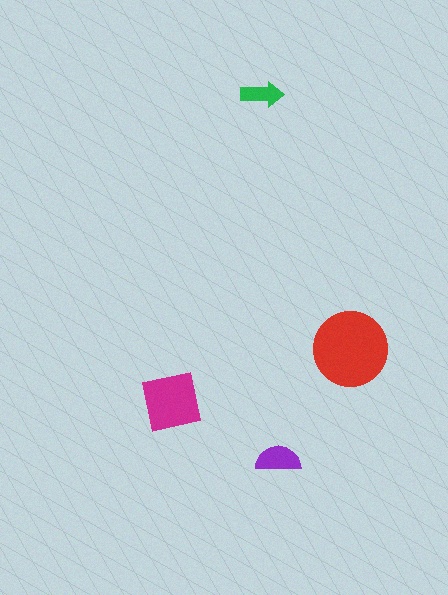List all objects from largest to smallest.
The red circle, the magenta square, the purple semicircle, the green arrow.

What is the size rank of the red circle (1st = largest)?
1st.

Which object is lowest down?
The purple semicircle is bottommost.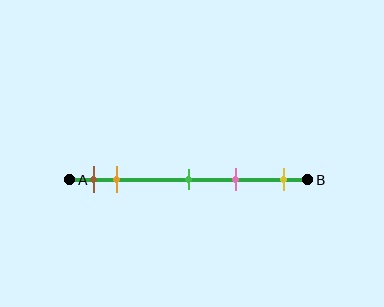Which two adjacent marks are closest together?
The brown and orange marks are the closest adjacent pair.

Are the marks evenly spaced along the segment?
No, the marks are not evenly spaced.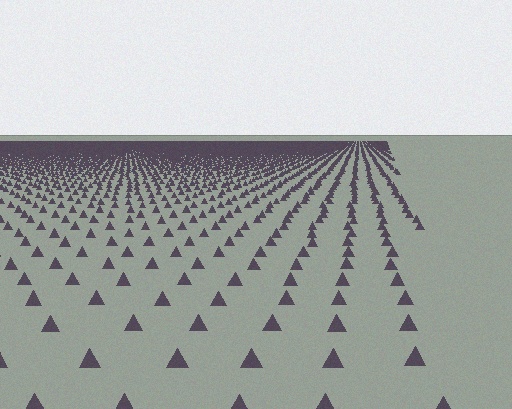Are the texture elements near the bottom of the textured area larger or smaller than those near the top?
Larger. Near the bottom, elements are closer to the viewer and appear at a bigger on-screen size.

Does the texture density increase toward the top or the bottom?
Density increases toward the top.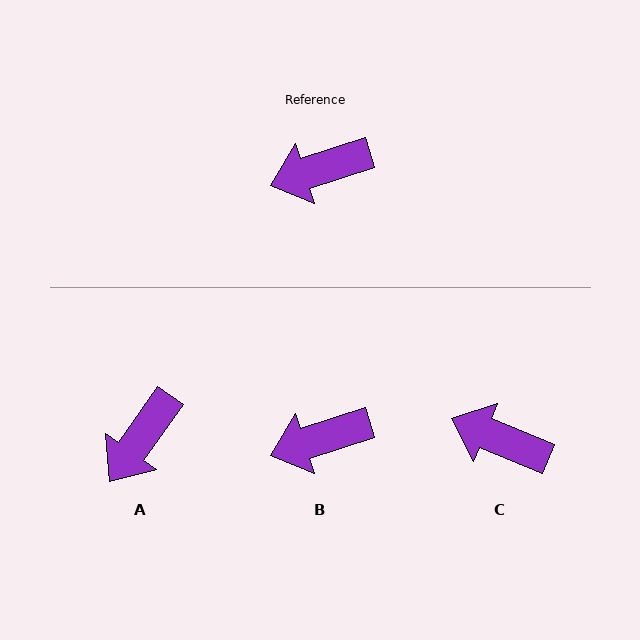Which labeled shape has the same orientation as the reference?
B.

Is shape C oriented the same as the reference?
No, it is off by about 41 degrees.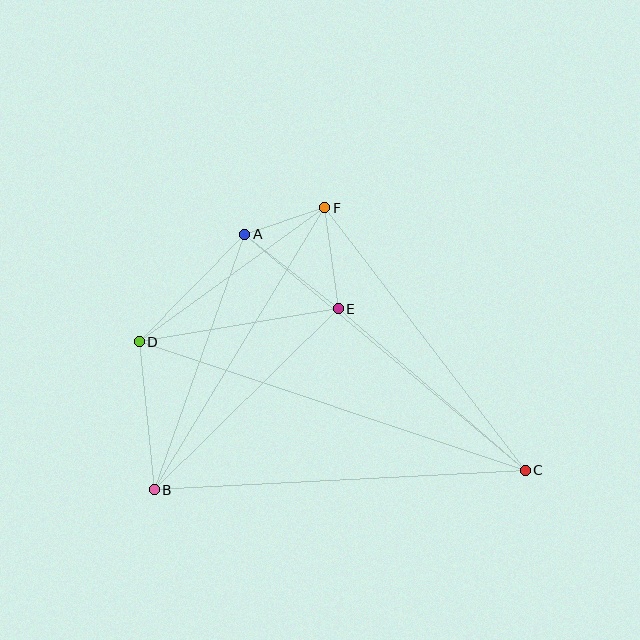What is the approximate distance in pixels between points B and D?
The distance between B and D is approximately 149 pixels.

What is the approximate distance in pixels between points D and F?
The distance between D and F is approximately 229 pixels.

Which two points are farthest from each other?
Points C and D are farthest from each other.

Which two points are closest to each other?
Points A and F are closest to each other.